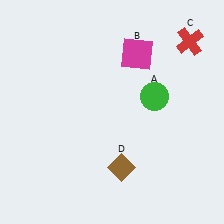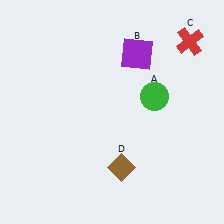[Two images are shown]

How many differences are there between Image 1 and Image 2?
There is 1 difference between the two images.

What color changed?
The square (B) changed from magenta in Image 1 to purple in Image 2.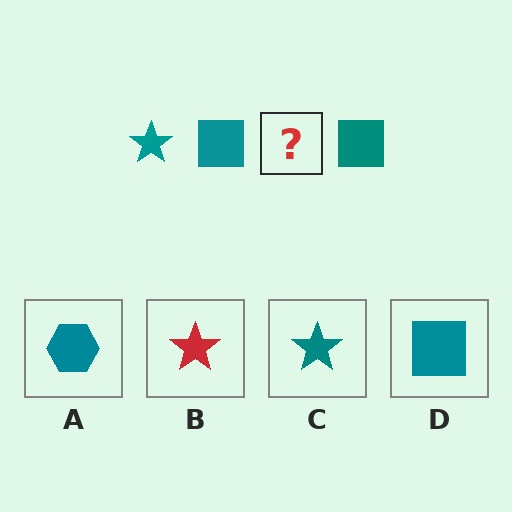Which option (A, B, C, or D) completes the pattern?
C.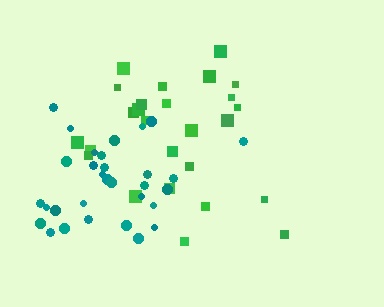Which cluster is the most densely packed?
Teal.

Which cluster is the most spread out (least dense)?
Green.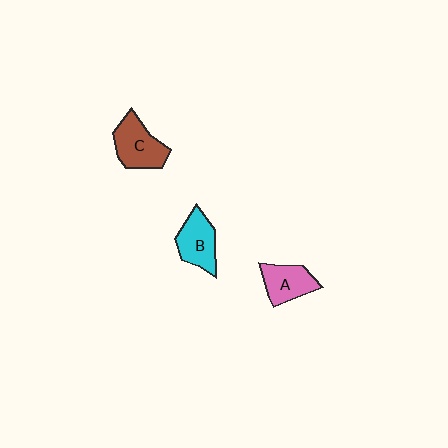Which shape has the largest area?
Shape C (brown).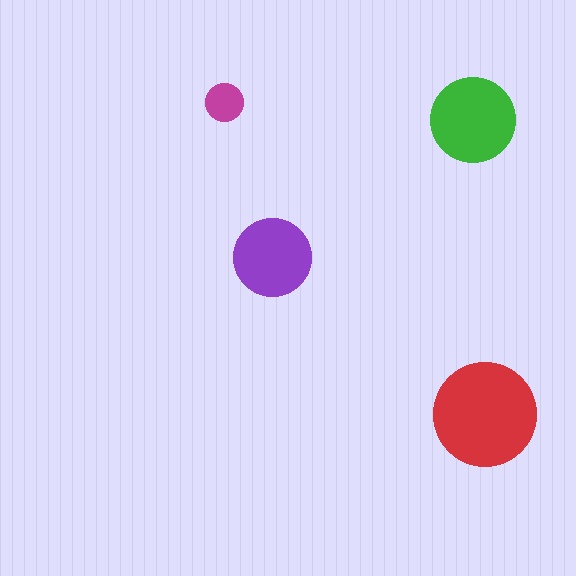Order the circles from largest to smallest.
the red one, the green one, the purple one, the magenta one.